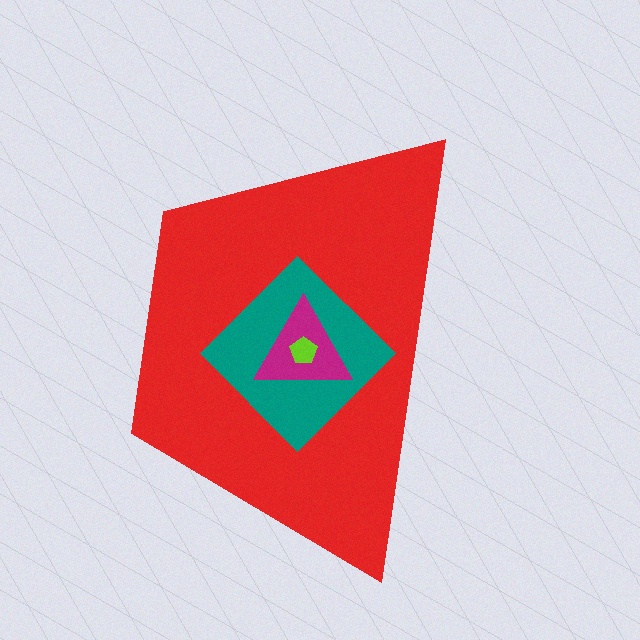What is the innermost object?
The lime pentagon.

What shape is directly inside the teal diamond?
The magenta triangle.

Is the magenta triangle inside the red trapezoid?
Yes.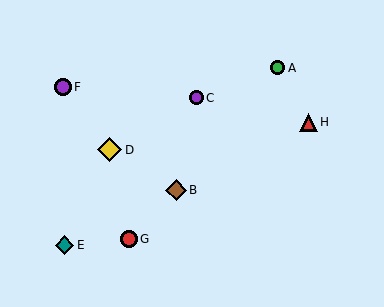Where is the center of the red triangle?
The center of the red triangle is at (309, 122).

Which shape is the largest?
The yellow diamond (labeled D) is the largest.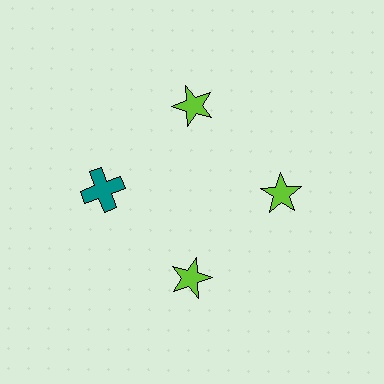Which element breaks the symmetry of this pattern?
The teal cross at roughly the 9 o'clock position breaks the symmetry. All other shapes are lime stars.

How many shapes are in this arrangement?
There are 4 shapes arranged in a ring pattern.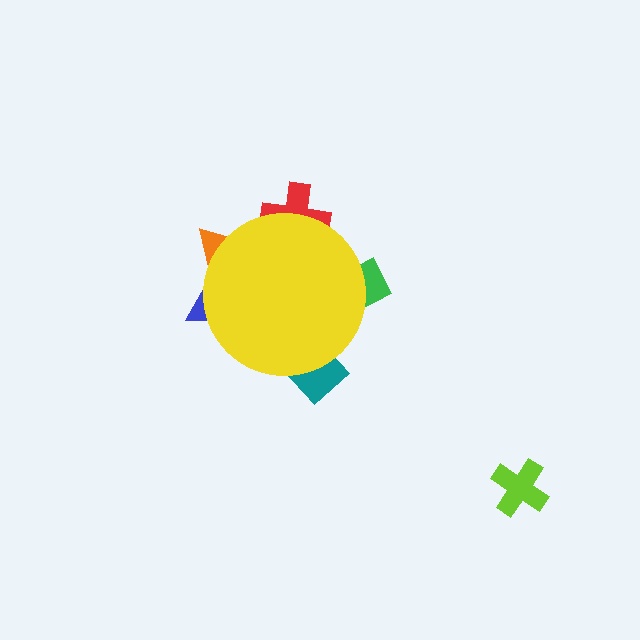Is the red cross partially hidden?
Yes, the red cross is partially hidden behind the yellow circle.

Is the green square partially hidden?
Yes, the green square is partially hidden behind the yellow circle.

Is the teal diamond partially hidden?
Yes, the teal diamond is partially hidden behind the yellow circle.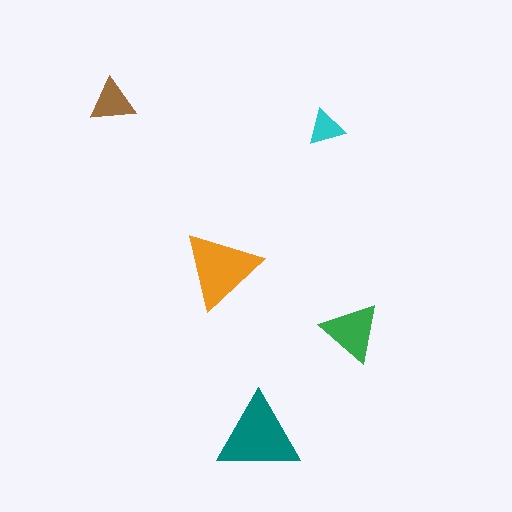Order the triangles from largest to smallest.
the teal one, the orange one, the green one, the brown one, the cyan one.